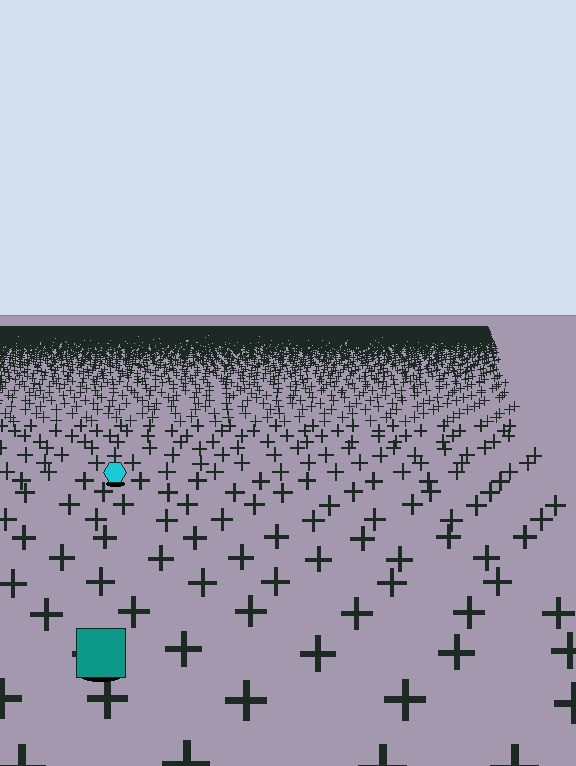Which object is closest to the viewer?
The teal square is closest. The texture marks near it are larger and more spread out.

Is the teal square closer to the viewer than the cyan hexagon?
Yes. The teal square is closer — you can tell from the texture gradient: the ground texture is coarser near it.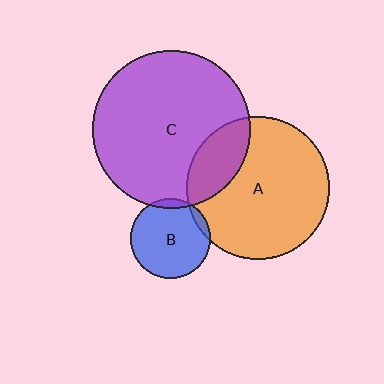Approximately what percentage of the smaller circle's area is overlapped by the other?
Approximately 20%.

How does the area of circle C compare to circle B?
Approximately 4.0 times.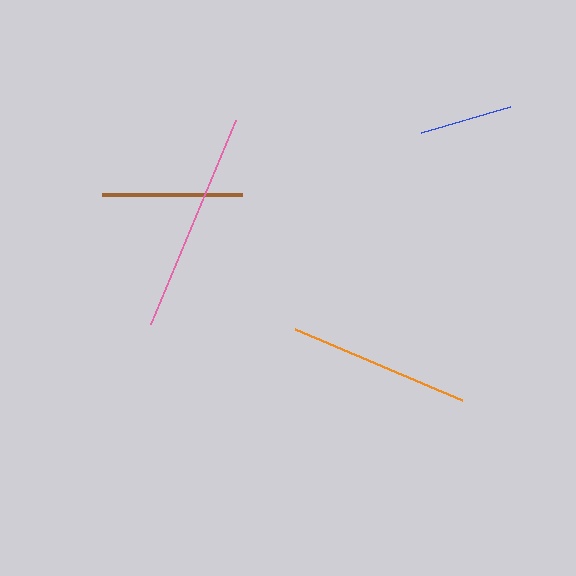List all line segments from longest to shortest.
From longest to shortest: pink, orange, brown, blue.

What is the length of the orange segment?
The orange segment is approximately 182 pixels long.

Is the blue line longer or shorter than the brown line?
The brown line is longer than the blue line.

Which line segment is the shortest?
The blue line is the shortest at approximately 93 pixels.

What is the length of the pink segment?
The pink segment is approximately 222 pixels long.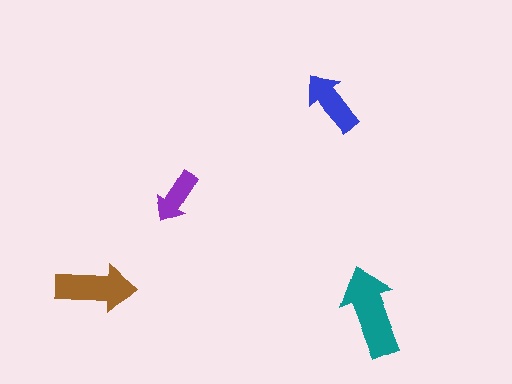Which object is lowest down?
The teal arrow is bottommost.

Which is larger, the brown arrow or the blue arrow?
The brown one.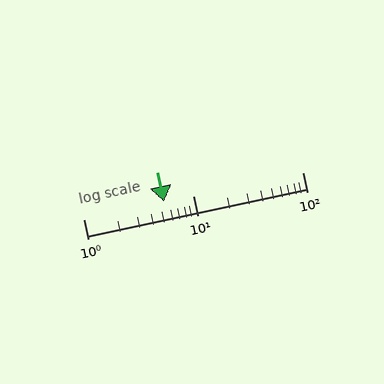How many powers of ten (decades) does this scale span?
The scale spans 2 decades, from 1 to 100.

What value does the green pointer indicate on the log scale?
The pointer indicates approximately 5.5.